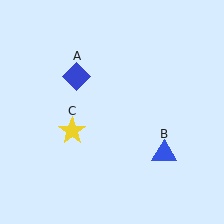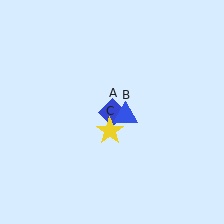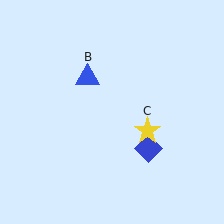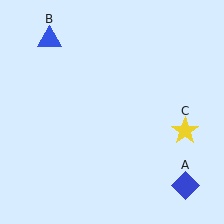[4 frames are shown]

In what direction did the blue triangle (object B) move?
The blue triangle (object B) moved up and to the left.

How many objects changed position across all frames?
3 objects changed position: blue diamond (object A), blue triangle (object B), yellow star (object C).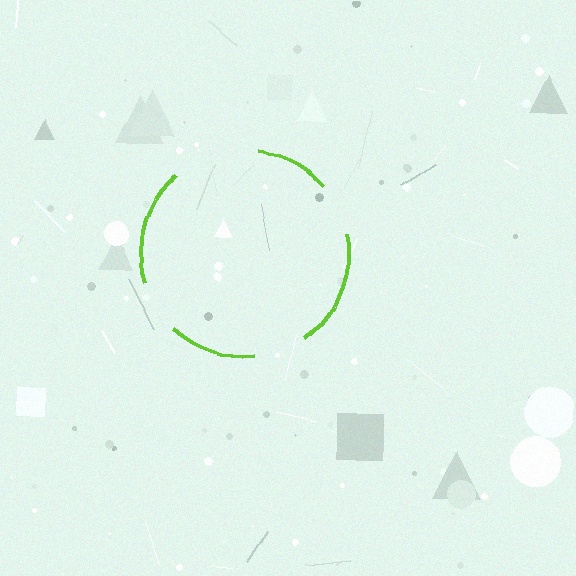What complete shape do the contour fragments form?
The contour fragments form a circle.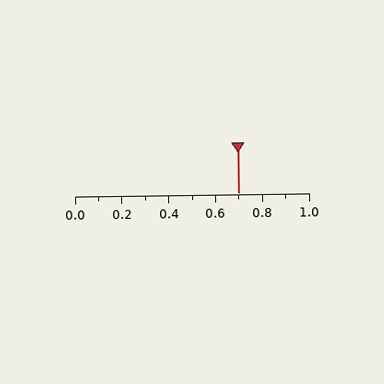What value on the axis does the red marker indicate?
The marker indicates approximately 0.7.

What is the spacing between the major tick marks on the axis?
The major ticks are spaced 0.2 apart.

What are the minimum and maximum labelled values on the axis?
The axis runs from 0.0 to 1.0.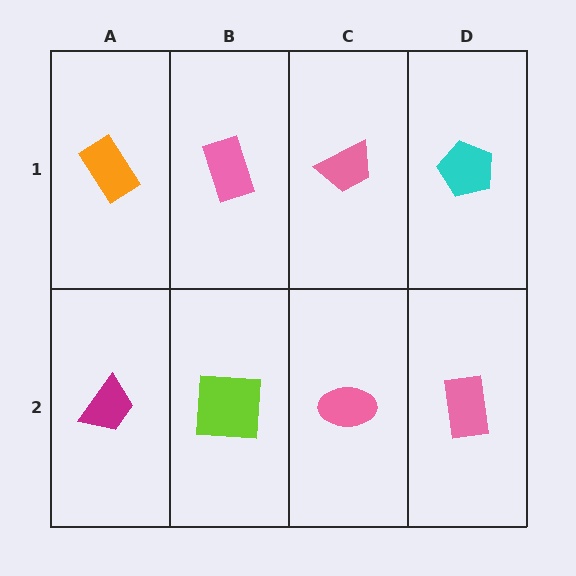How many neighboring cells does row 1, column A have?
2.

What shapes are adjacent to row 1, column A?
A magenta trapezoid (row 2, column A), a pink rectangle (row 1, column B).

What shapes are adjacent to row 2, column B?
A pink rectangle (row 1, column B), a magenta trapezoid (row 2, column A), a pink ellipse (row 2, column C).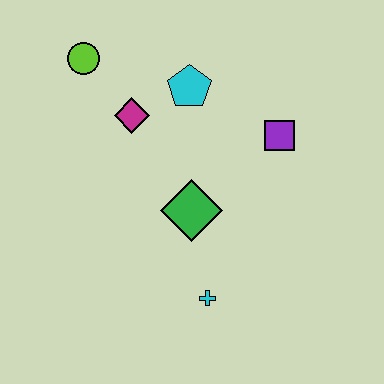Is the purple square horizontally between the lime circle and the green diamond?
No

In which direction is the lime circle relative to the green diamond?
The lime circle is above the green diamond.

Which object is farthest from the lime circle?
The cyan cross is farthest from the lime circle.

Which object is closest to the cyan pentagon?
The magenta diamond is closest to the cyan pentagon.